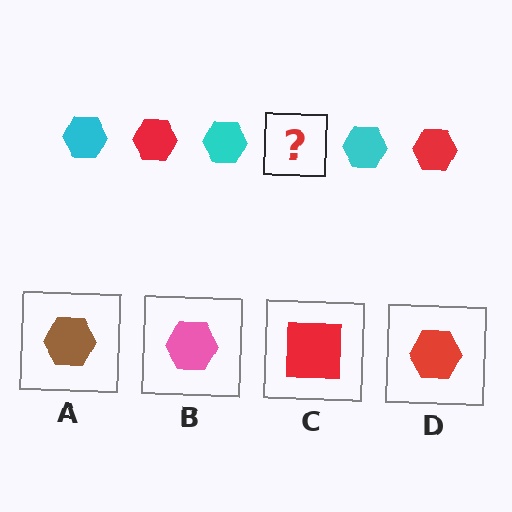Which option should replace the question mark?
Option D.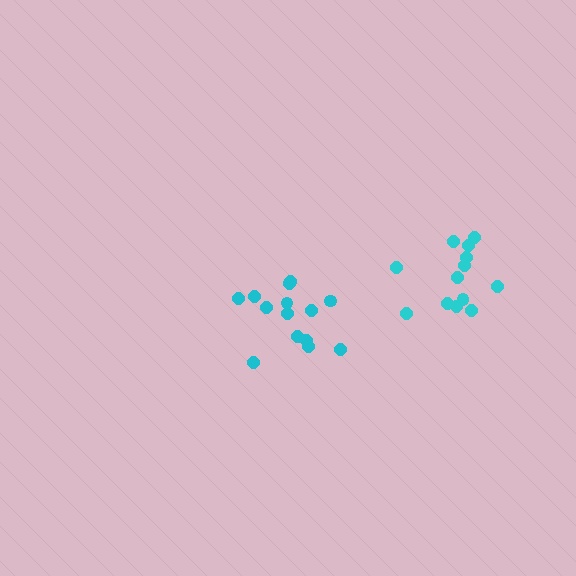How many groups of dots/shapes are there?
There are 2 groups.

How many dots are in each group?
Group 1: 14 dots, Group 2: 13 dots (27 total).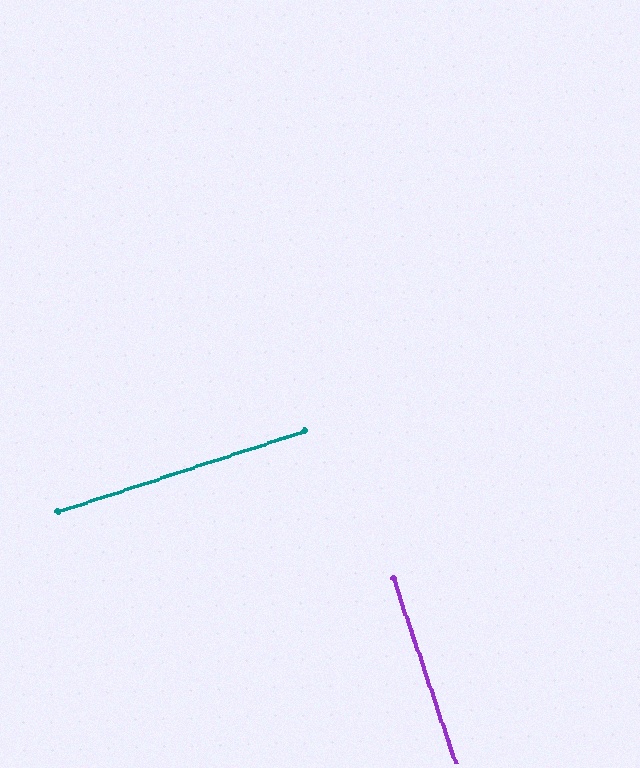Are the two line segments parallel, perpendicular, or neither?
Perpendicular — they meet at approximately 90°.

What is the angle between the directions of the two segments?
Approximately 90 degrees.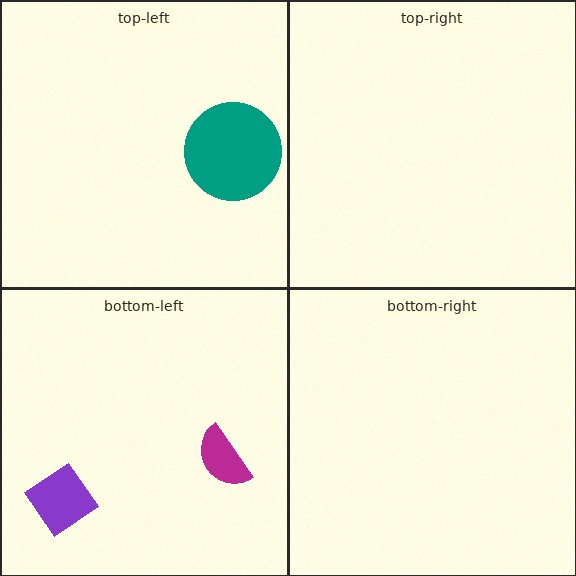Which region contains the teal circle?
The top-left region.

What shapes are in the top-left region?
The teal circle.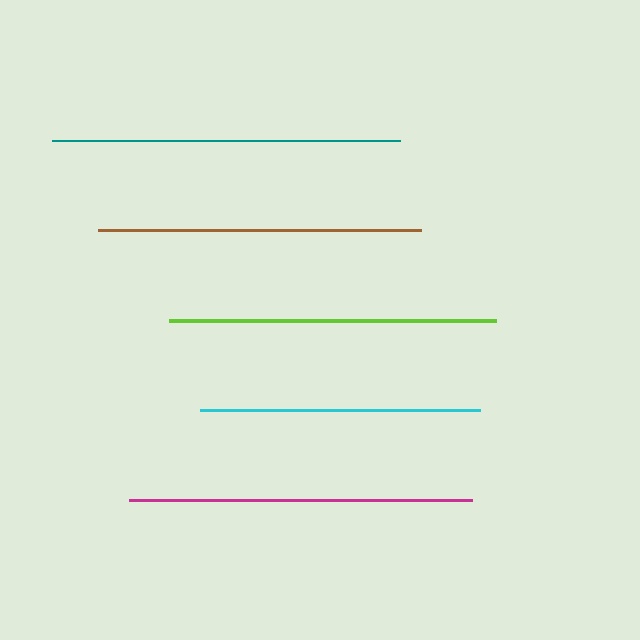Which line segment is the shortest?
The cyan line is the shortest at approximately 280 pixels.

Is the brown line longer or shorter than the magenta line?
The magenta line is longer than the brown line.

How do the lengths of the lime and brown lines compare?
The lime and brown lines are approximately the same length.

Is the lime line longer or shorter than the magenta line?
The magenta line is longer than the lime line.